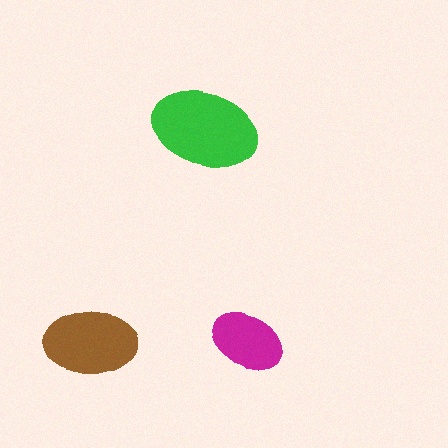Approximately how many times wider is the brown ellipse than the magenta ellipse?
About 1.5 times wider.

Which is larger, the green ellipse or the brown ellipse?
The green one.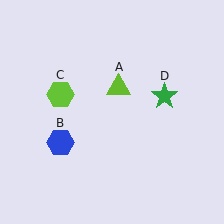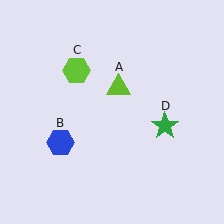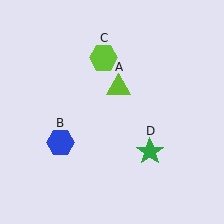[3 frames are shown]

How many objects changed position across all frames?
2 objects changed position: lime hexagon (object C), green star (object D).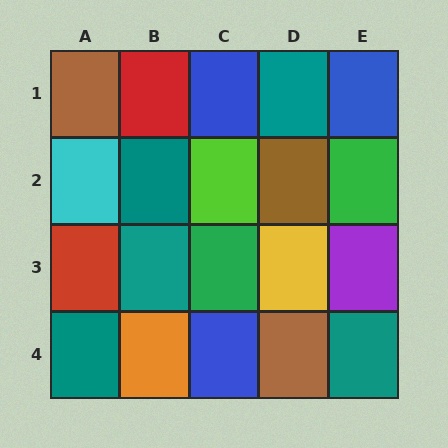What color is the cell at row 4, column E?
Teal.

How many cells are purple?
1 cell is purple.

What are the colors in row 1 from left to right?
Brown, red, blue, teal, blue.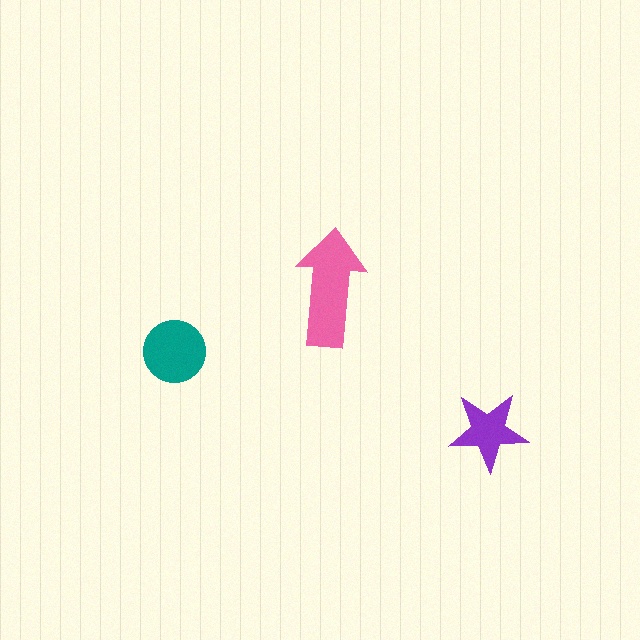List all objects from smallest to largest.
The purple star, the teal circle, the pink arrow.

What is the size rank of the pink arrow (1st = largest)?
1st.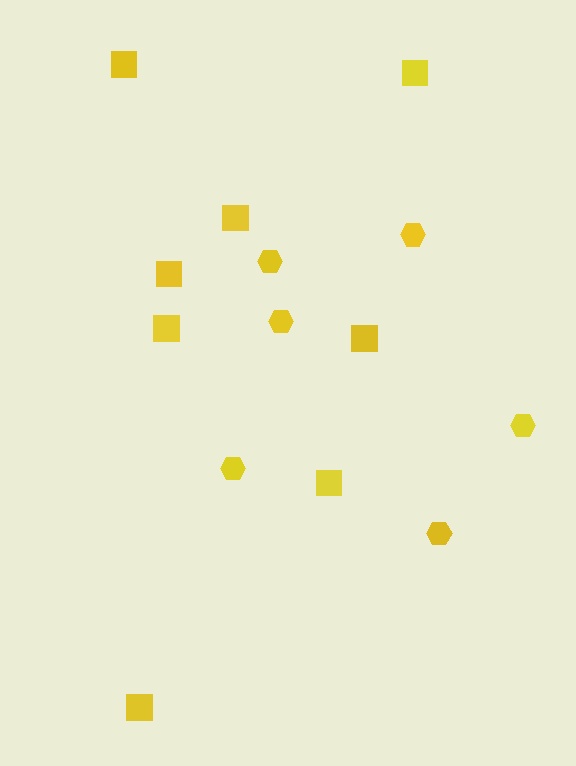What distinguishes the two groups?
There are 2 groups: one group of squares (8) and one group of hexagons (6).